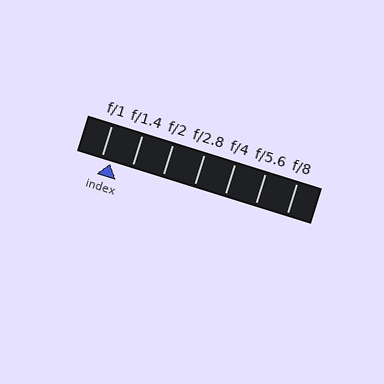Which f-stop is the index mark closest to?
The index mark is closest to f/1.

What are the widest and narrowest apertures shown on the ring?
The widest aperture shown is f/1 and the narrowest is f/8.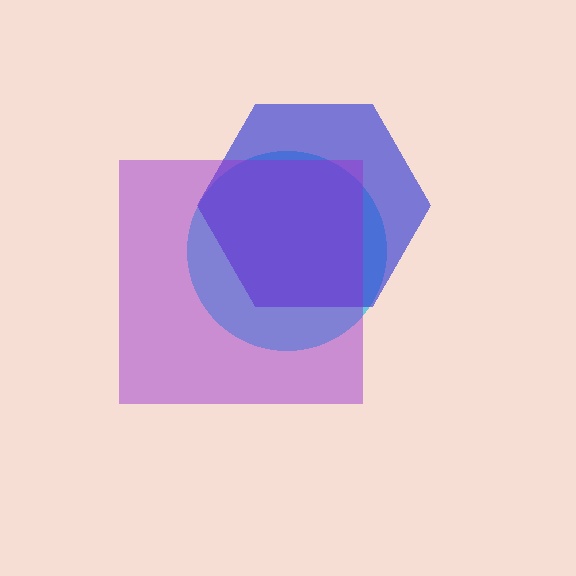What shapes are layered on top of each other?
The layered shapes are: a cyan circle, a blue hexagon, a purple square.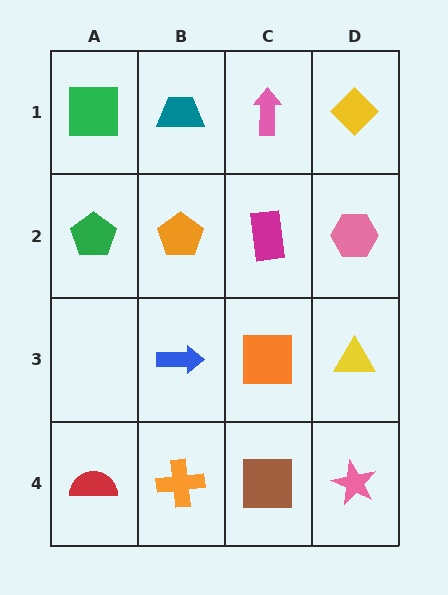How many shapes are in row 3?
3 shapes.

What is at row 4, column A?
A red semicircle.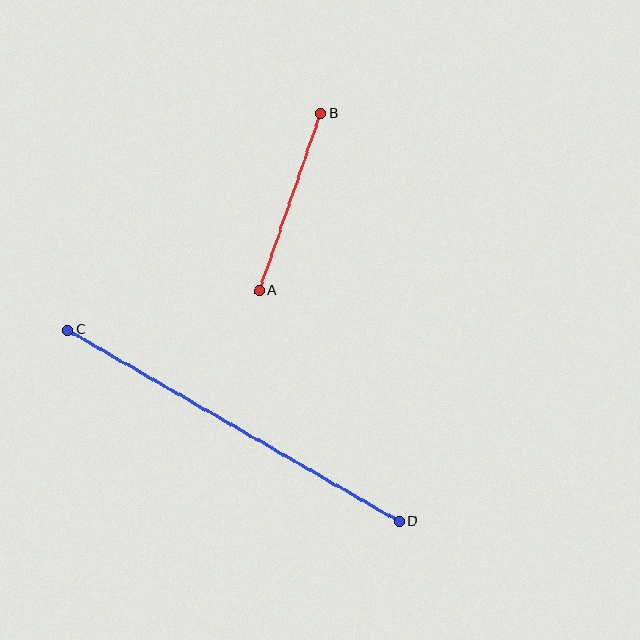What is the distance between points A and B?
The distance is approximately 188 pixels.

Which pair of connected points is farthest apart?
Points C and D are farthest apart.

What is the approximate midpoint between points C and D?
The midpoint is at approximately (234, 426) pixels.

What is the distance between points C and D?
The distance is approximately 382 pixels.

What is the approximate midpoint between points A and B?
The midpoint is at approximately (290, 202) pixels.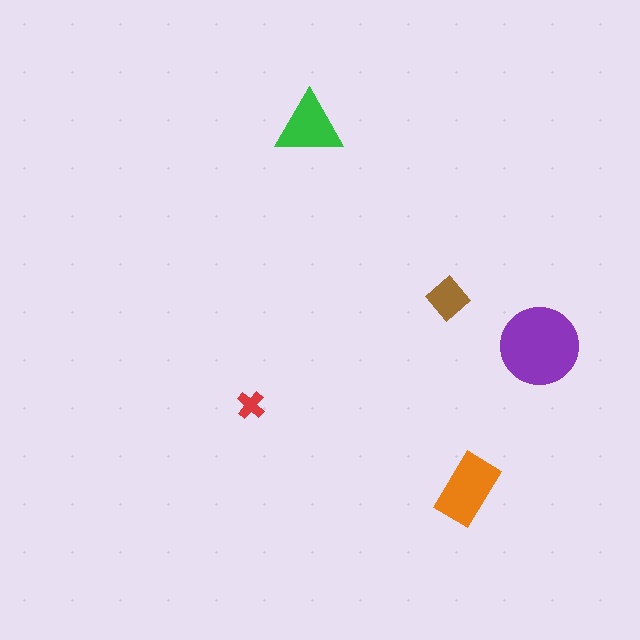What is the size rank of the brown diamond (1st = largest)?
4th.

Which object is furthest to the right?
The purple circle is rightmost.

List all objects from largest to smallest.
The purple circle, the orange rectangle, the green triangle, the brown diamond, the red cross.